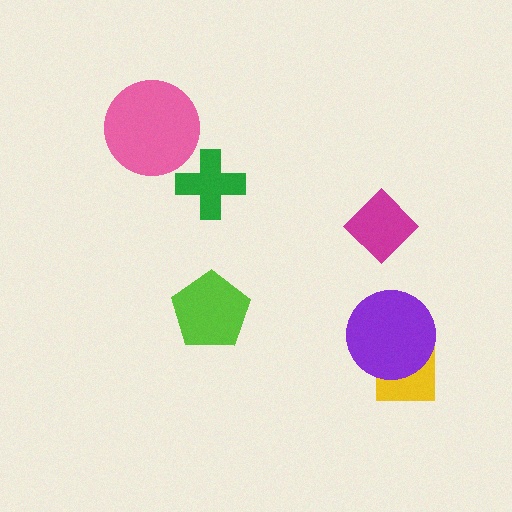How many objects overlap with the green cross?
0 objects overlap with the green cross.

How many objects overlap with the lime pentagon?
0 objects overlap with the lime pentagon.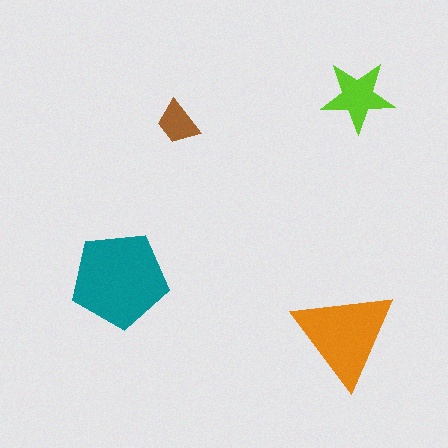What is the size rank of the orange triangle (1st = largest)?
2nd.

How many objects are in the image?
There are 4 objects in the image.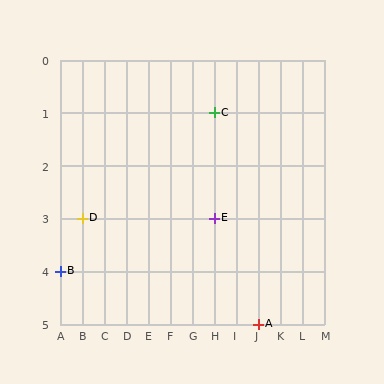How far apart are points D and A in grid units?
Points D and A are 8 columns and 2 rows apart (about 8.2 grid units diagonally).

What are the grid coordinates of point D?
Point D is at grid coordinates (B, 3).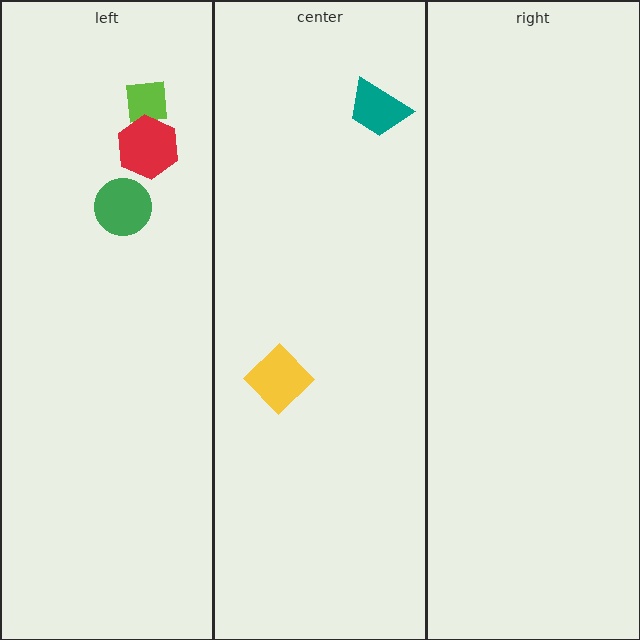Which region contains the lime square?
The left region.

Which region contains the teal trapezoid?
The center region.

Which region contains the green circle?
The left region.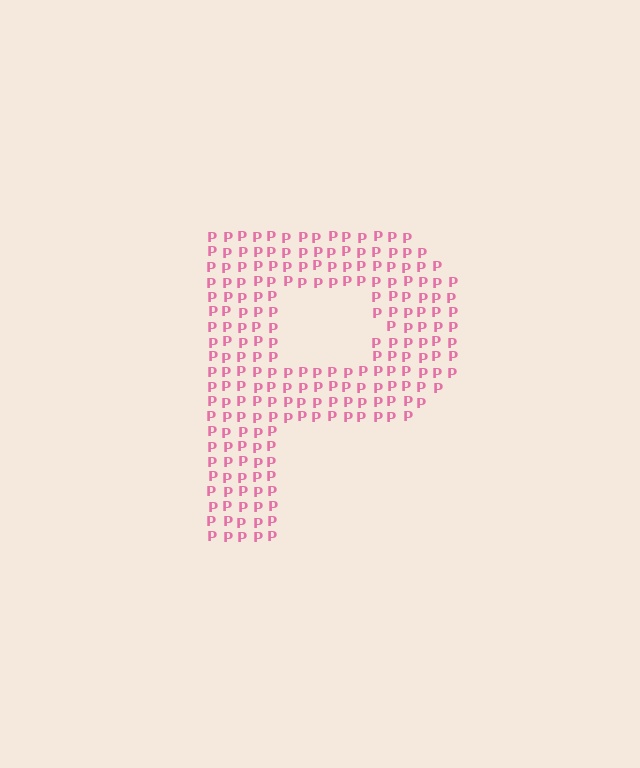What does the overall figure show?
The overall figure shows the letter P.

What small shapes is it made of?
It is made of small letter P's.